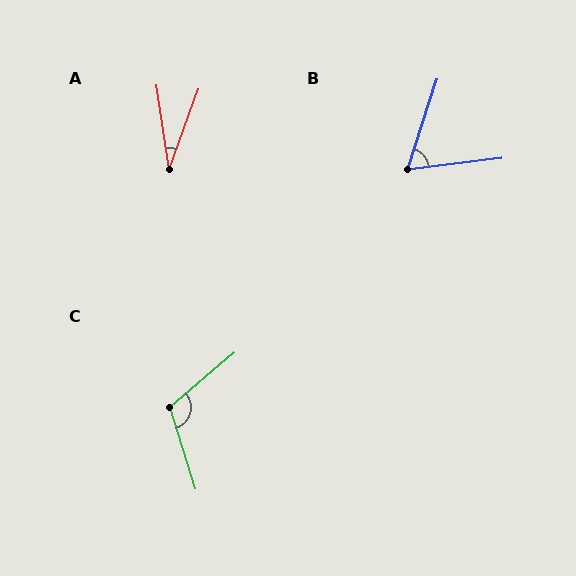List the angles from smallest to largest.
A (28°), B (65°), C (113°).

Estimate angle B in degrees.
Approximately 65 degrees.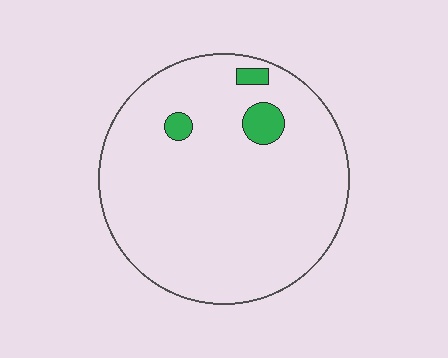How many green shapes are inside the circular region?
3.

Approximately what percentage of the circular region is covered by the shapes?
Approximately 5%.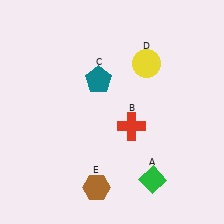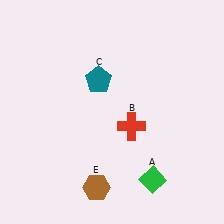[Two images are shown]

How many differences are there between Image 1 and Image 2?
There is 1 difference between the two images.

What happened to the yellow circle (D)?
The yellow circle (D) was removed in Image 2. It was in the top-right area of Image 1.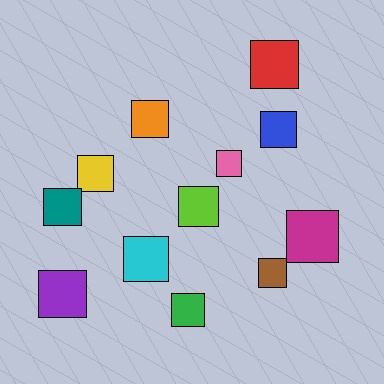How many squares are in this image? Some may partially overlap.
There are 12 squares.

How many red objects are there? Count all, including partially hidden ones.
There is 1 red object.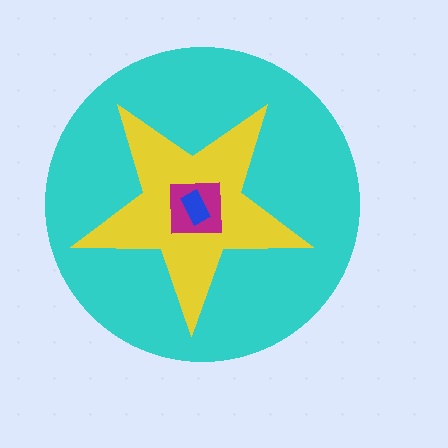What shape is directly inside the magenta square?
The blue rectangle.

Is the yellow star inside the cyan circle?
Yes.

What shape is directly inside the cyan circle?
The yellow star.